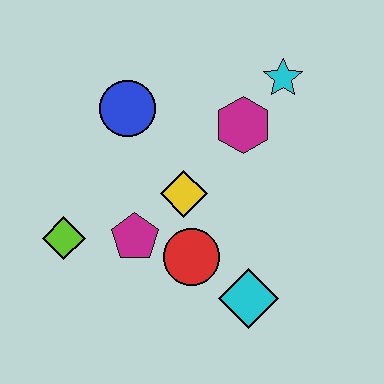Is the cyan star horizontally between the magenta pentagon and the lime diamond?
No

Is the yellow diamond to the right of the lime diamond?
Yes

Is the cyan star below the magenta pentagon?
No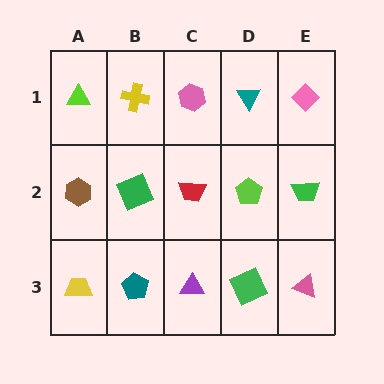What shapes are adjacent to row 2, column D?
A teal triangle (row 1, column D), a green square (row 3, column D), a red trapezoid (row 2, column C), a green trapezoid (row 2, column E).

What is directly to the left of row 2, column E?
A lime pentagon.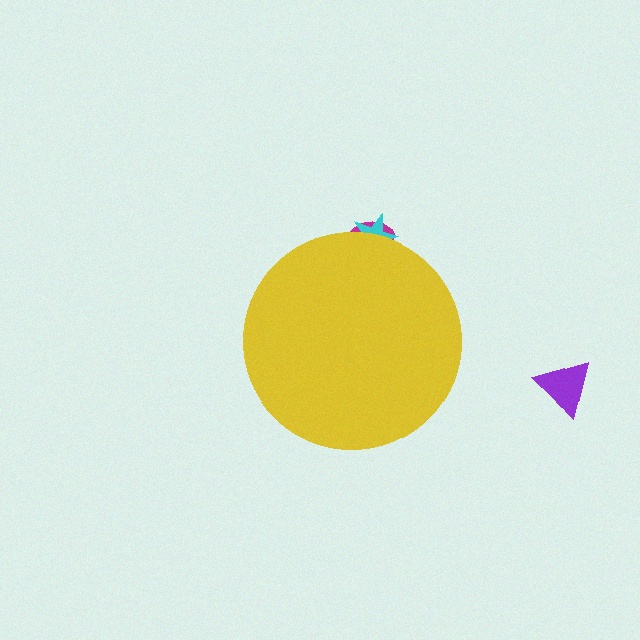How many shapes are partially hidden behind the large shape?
2 shapes are partially hidden.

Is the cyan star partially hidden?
Yes, the cyan star is partially hidden behind the yellow circle.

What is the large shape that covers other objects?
A yellow circle.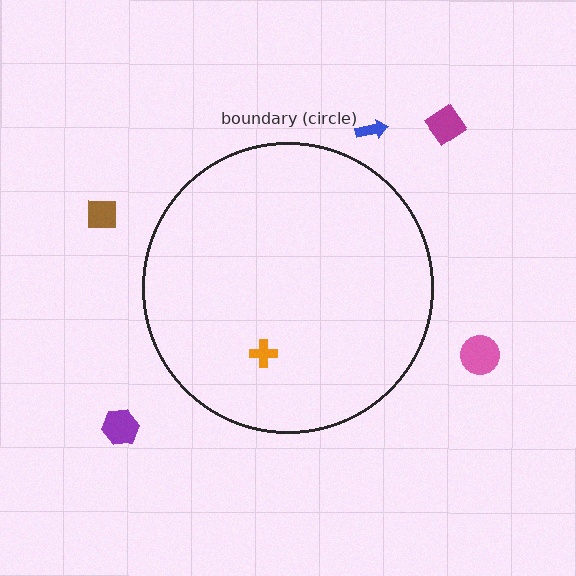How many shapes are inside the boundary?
1 inside, 5 outside.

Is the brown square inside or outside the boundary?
Outside.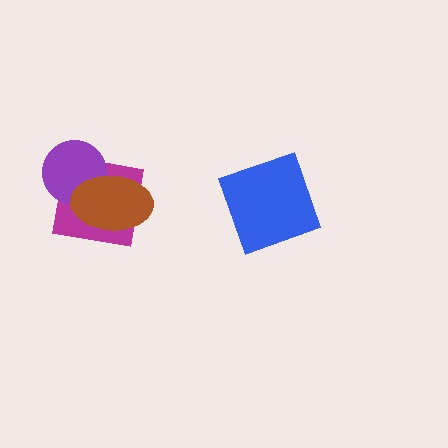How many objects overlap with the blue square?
0 objects overlap with the blue square.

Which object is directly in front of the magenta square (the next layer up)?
The purple circle is directly in front of the magenta square.